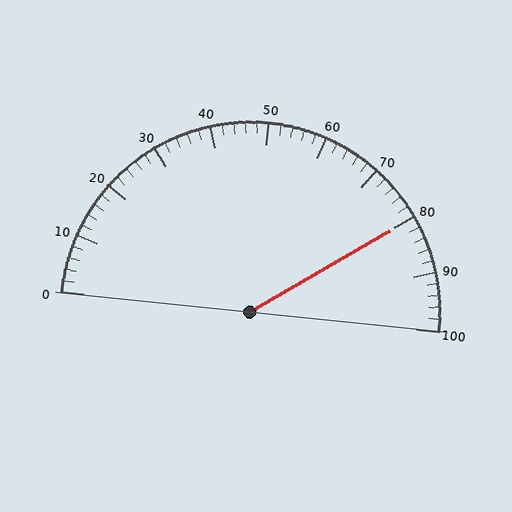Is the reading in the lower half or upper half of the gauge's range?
The reading is in the upper half of the range (0 to 100).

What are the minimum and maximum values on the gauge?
The gauge ranges from 0 to 100.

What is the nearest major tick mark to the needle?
The nearest major tick mark is 80.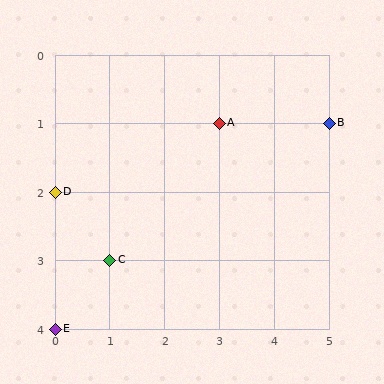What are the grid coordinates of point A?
Point A is at grid coordinates (3, 1).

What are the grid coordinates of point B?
Point B is at grid coordinates (5, 1).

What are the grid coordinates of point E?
Point E is at grid coordinates (0, 4).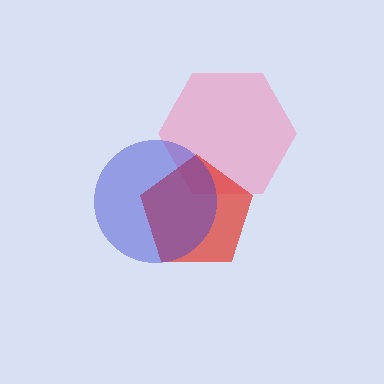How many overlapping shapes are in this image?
There are 3 overlapping shapes in the image.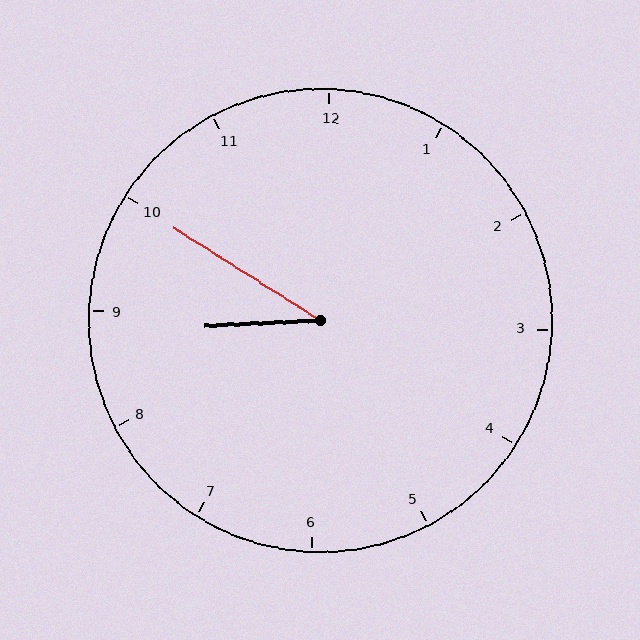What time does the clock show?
8:50.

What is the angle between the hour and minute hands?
Approximately 35 degrees.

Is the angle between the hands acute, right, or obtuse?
It is acute.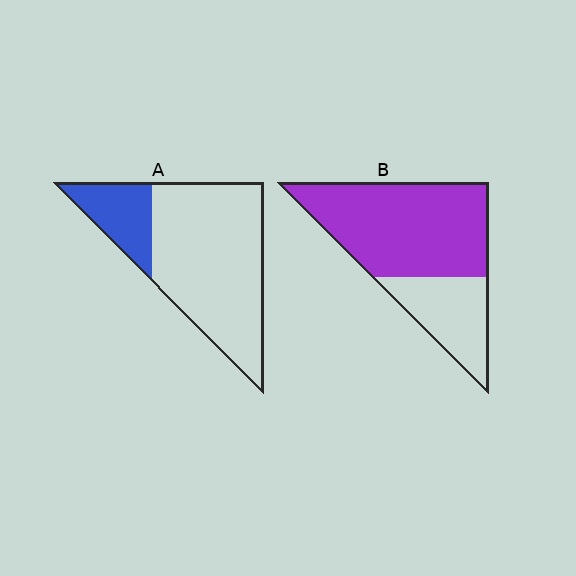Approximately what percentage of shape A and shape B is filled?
A is approximately 20% and B is approximately 70%.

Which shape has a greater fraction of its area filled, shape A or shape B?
Shape B.